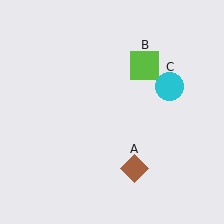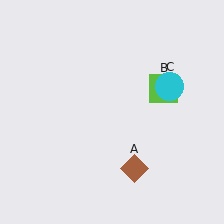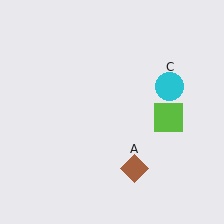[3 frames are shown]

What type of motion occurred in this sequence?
The lime square (object B) rotated clockwise around the center of the scene.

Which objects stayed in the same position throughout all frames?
Brown diamond (object A) and cyan circle (object C) remained stationary.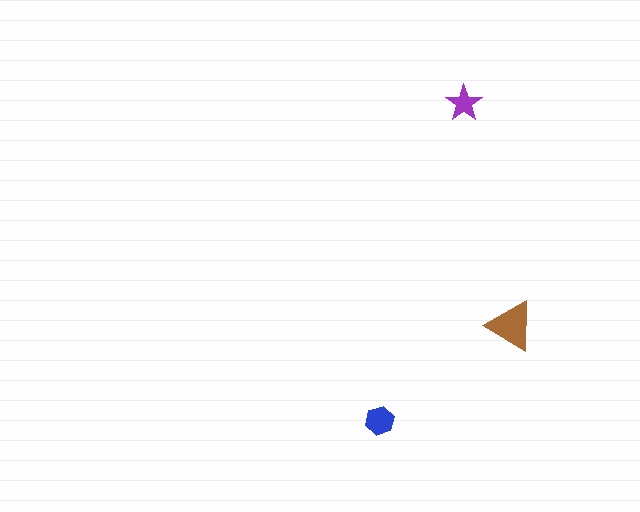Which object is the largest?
The brown triangle.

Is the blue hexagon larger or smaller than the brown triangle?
Smaller.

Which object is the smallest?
The purple star.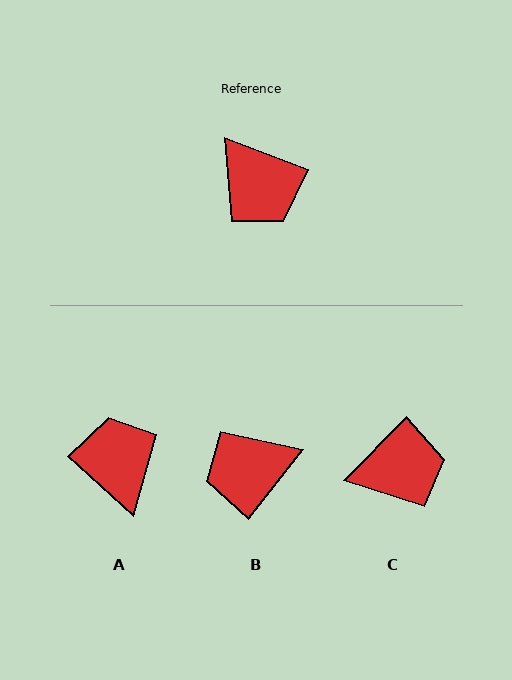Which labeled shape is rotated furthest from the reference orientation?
A, about 160 degrees away.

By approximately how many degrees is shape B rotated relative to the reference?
Approximately 107 degrees clockwise.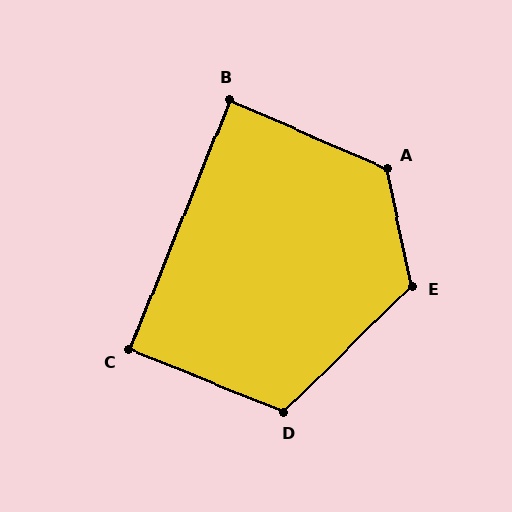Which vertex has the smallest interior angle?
B, at approximately 89 degrees.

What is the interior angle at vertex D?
Approximately 114 degrees (obtuse).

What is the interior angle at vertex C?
Approximately 90 degrees (approximately right).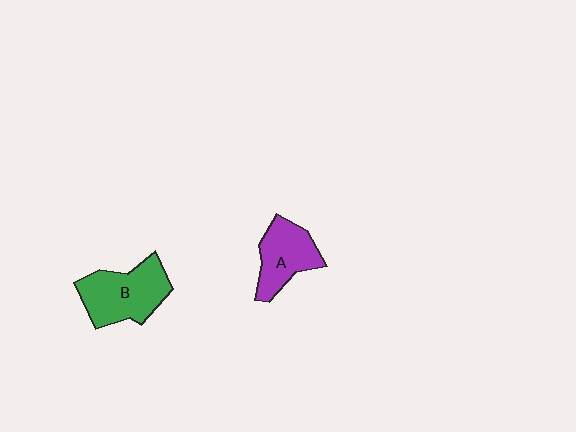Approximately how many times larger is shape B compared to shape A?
Approximately 1.3 times.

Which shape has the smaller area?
Shape A (purple).